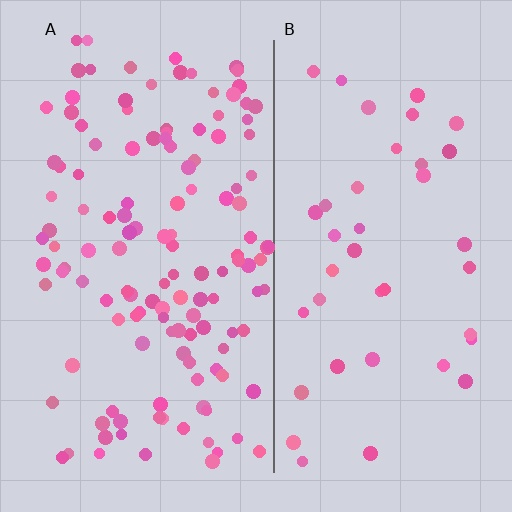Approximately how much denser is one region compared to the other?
Approximately 3.2× — region A over region B.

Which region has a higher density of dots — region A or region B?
A (the left).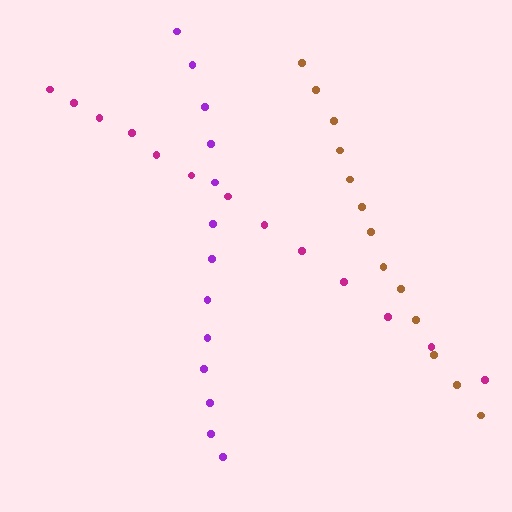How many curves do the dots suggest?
There are 3 distinct paths.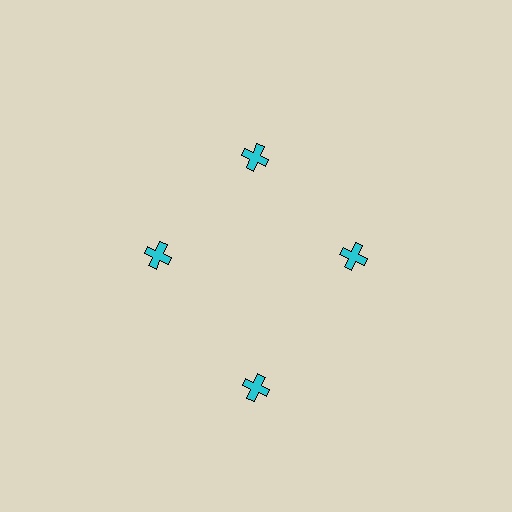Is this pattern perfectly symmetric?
No. The 4 cyan crosses are arranged in a ring, but one element near the 6 o'clock position is pushed outward from the center, breaking the 4-fold rotational symmetry.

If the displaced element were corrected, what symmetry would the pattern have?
It would have 4-fold rotational symmetry — the pattern would map onto itself every 90 degrees.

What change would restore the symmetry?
The symmetry would be restored by moving it inward, back onto the ring so that all 4 crosses sit at equal angles and equal distance from the center.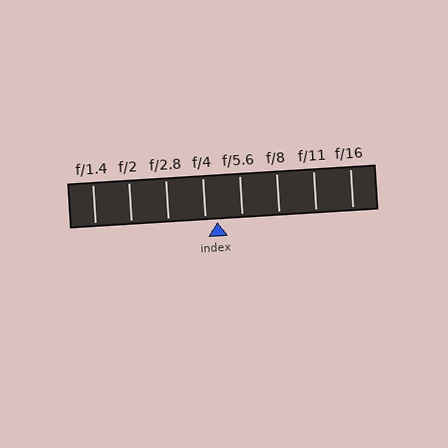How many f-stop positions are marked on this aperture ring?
There are 8 f-stop positions marked.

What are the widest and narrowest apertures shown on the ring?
The widest aperture shown is f/1.4 and the narrowest is f/16.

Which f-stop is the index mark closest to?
The index mark is closest to f/4.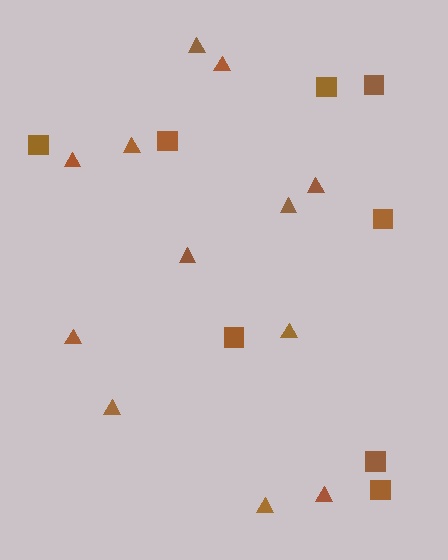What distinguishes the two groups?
There are 2 groups: one group of squares (8) and one group of triangles (12).